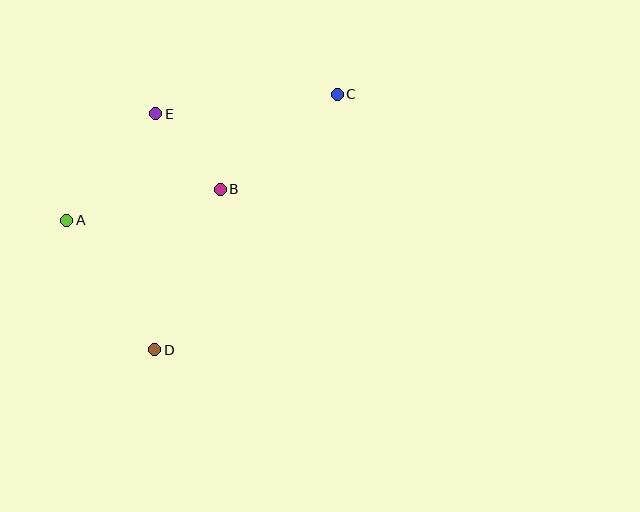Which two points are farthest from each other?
Points C and D are farthest from each other.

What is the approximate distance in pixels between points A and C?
The distance between A and C is approximately 298 pixels.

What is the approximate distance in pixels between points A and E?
The distance between A and E is approximately 139 pixels.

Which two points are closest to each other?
Points B and E are closest to each other.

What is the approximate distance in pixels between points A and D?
The distance between A and D is approximately 156 pixels.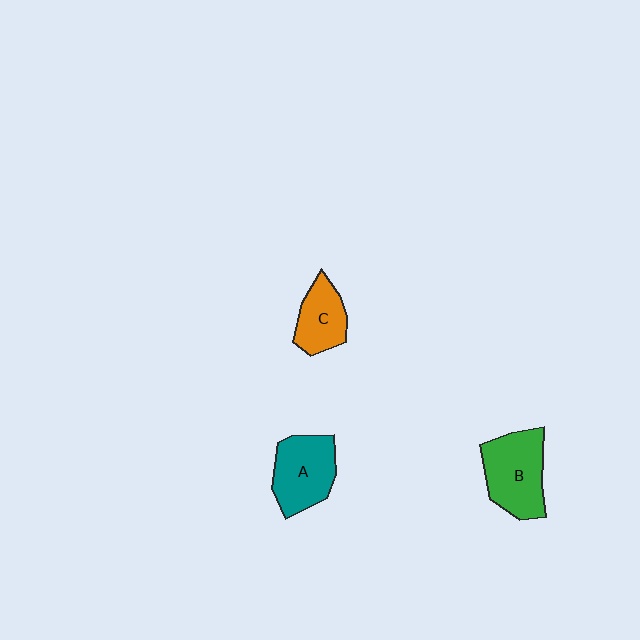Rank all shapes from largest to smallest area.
From largest to smallest: B (green), A (teal), C (orange).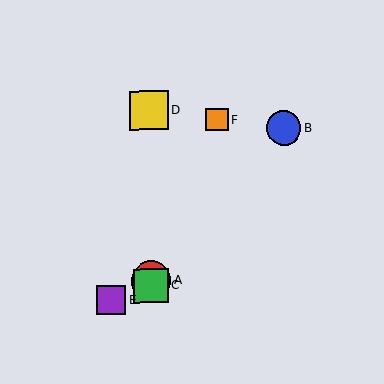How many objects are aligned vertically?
3 objects (A, C, D) are aligned vertically.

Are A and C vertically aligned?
Yes, both are at x≈151.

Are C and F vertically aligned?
No, C is at x≈151 and F is at x≈217.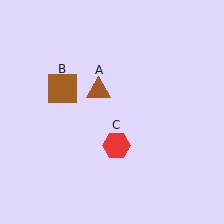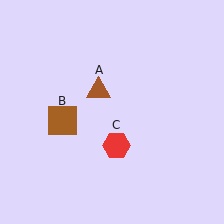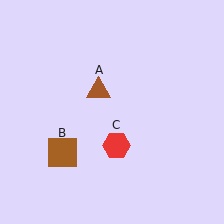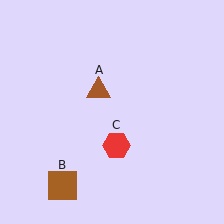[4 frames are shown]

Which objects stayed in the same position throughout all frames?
Brown triangle (object A) and red hexagon (object C) remained stationary.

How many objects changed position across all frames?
1 object changed position: brown square (object B).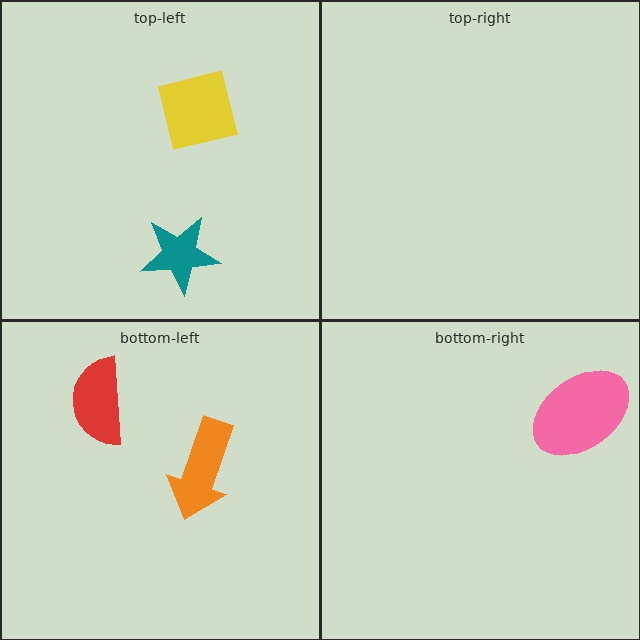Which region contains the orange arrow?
The bottom-left region.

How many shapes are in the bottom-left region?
2.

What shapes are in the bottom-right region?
The pink ellipse.